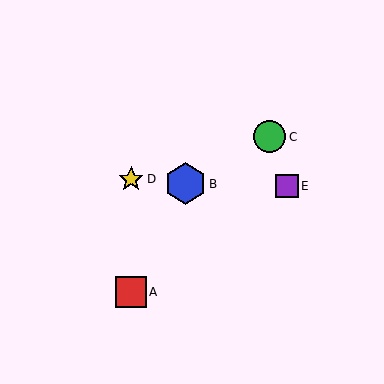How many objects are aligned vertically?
2 objects (A, D) are aligned vertically.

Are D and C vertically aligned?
No, D is at x≈131 and C is at x≈270.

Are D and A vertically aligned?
Yes, both are at x≈131.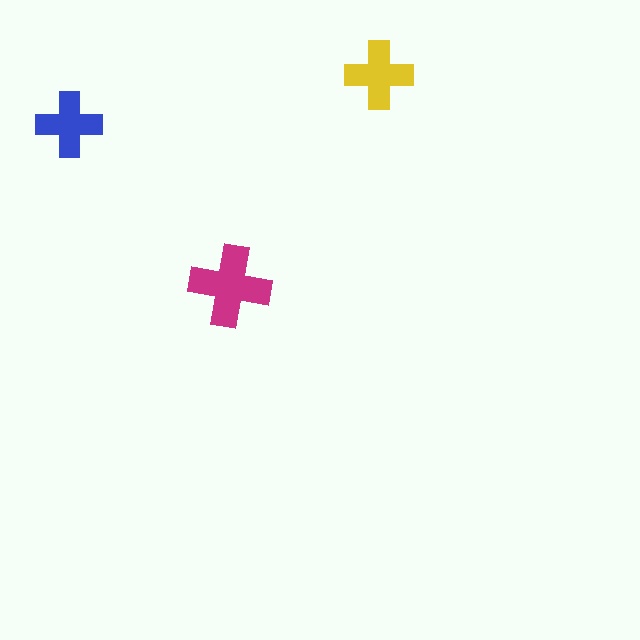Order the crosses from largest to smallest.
the magenta one, the yellow one, the blue one.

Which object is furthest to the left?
The blue cross is leftmost.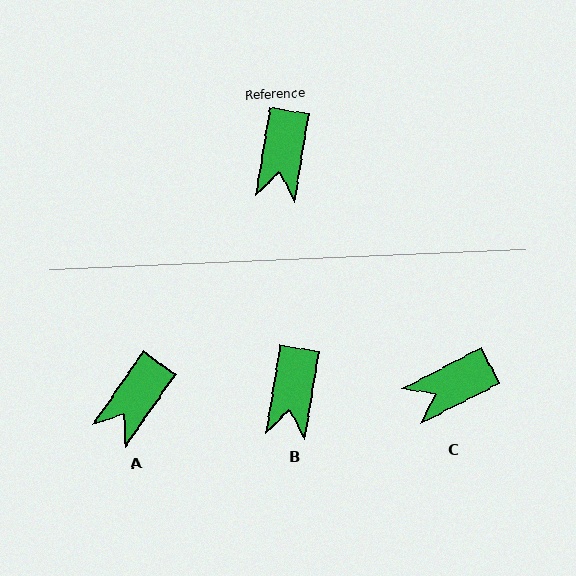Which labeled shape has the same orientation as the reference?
B.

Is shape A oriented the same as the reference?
No, it is off by about 25 degrees.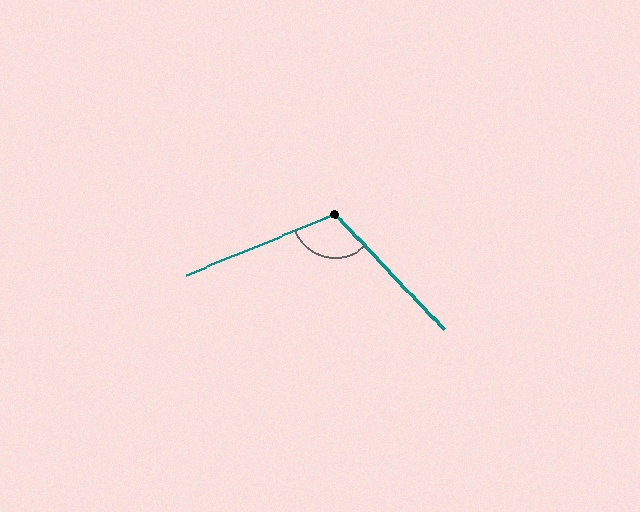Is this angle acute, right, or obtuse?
It is obtuse.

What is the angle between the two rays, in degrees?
Approximately 111 degrees.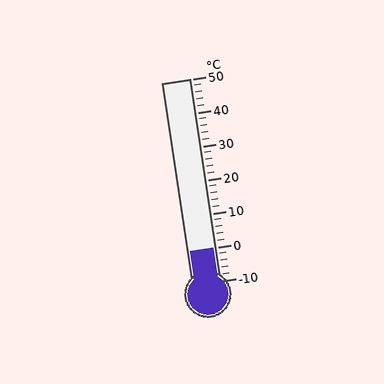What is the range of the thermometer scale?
The thermometer scale ranges from -10°C to 50°C.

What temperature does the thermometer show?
The thermometer shows approximately 0°C.